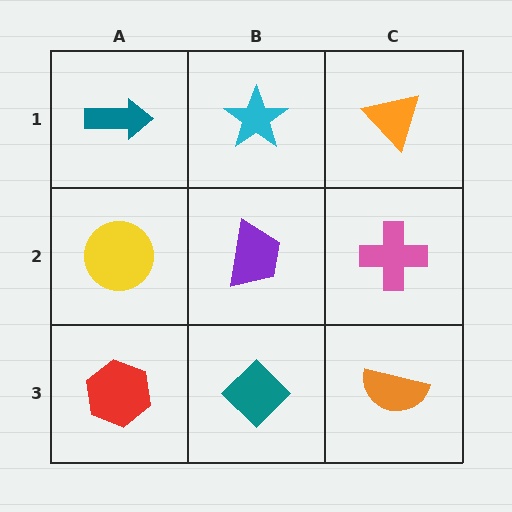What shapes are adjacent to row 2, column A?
A teal arrow (row 1, column A), a red hexagon (row 3, column A), a purple trapezoid (row 2, column B).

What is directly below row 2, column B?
A teal diamond.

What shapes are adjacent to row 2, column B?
A cyan star (row 1, column B), a teal diamond (row 3, column B), a yellow circle (row 2, column A), a pink cross (row 2, column C).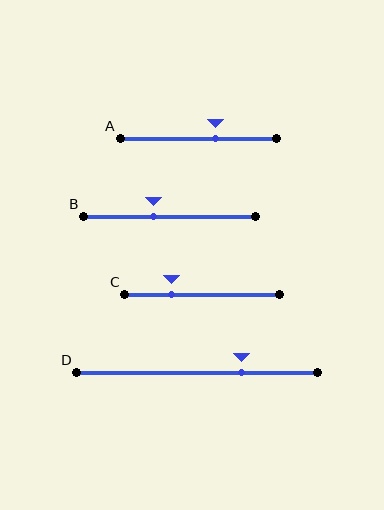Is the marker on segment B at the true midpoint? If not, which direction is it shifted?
No, the marker on segment B is shifted to the left by about 9% of the segment length.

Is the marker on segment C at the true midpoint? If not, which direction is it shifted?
No, the marker on segment C is shifted to the left by about 20% of the segment length.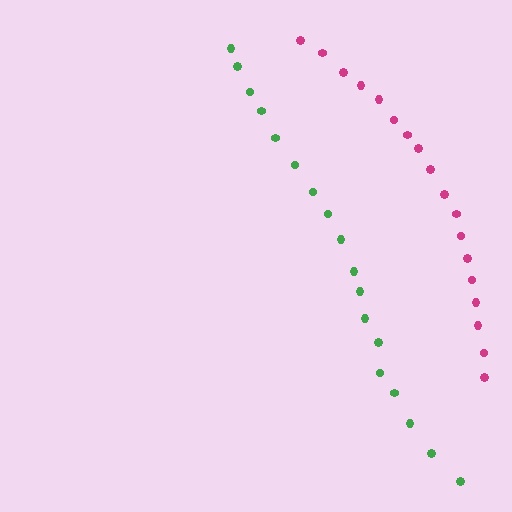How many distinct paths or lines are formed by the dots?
There are 2 distinct paths.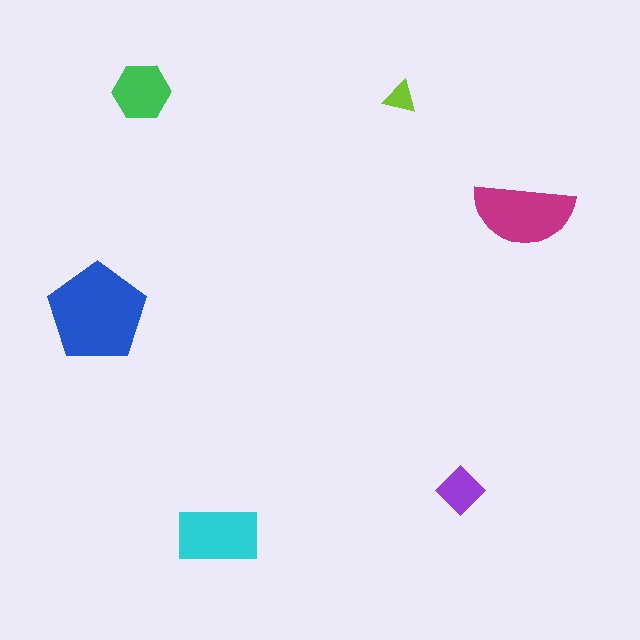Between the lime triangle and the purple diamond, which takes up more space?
The purple diamond.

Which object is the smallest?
The lime triangle.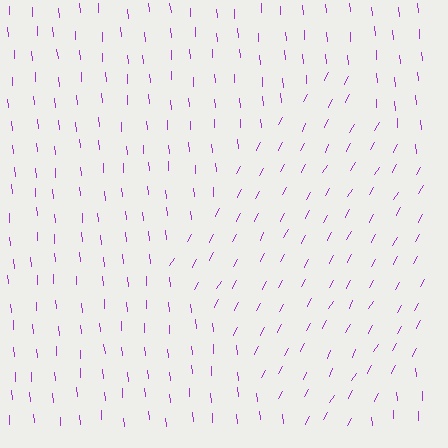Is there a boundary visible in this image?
Yes, there is a texture boundary formed by a change in line orientation.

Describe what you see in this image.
The image is filled with small purple line segments. A diamond region in the image has lines oriented differently from the surrounding lines, creating a visible texture boundary.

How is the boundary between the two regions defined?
The boundary is defined purely by a change in line orientation (approximately 33 degrees difference). All lines are the same color and thickness.